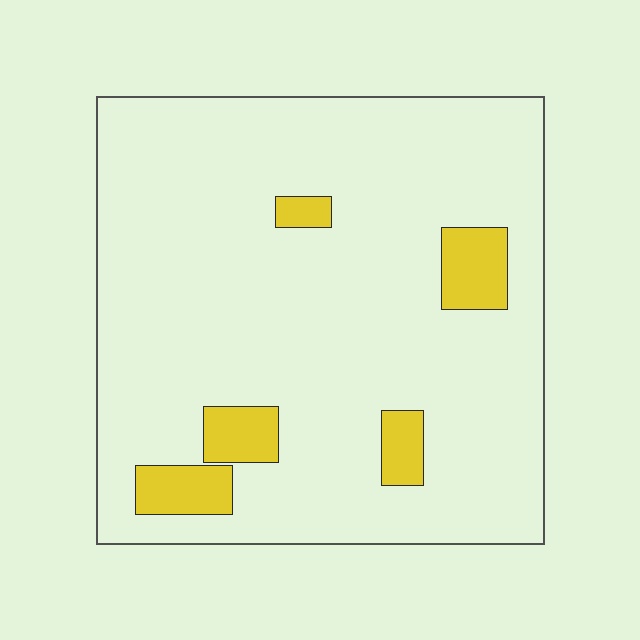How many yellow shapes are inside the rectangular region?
5.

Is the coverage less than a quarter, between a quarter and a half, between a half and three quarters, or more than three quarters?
Less than a quarter.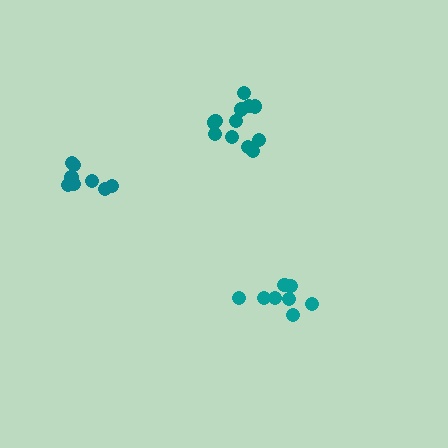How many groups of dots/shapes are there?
There are 3 groups.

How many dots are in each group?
Group 1: 8 dots, Group 2: 8 dots, Group 3: 12 dots (28 total).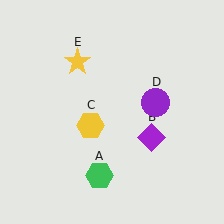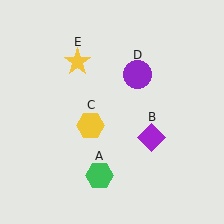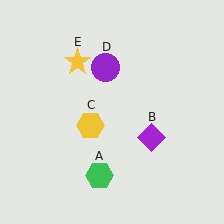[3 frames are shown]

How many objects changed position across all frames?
1 object changed position: purple circle (object D).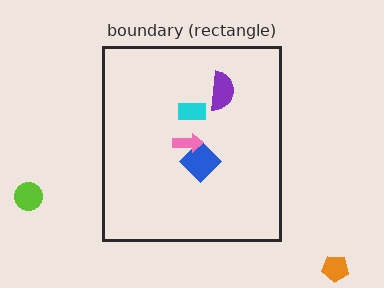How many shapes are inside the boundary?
4 inside, 2 outside.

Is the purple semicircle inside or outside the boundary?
Inside.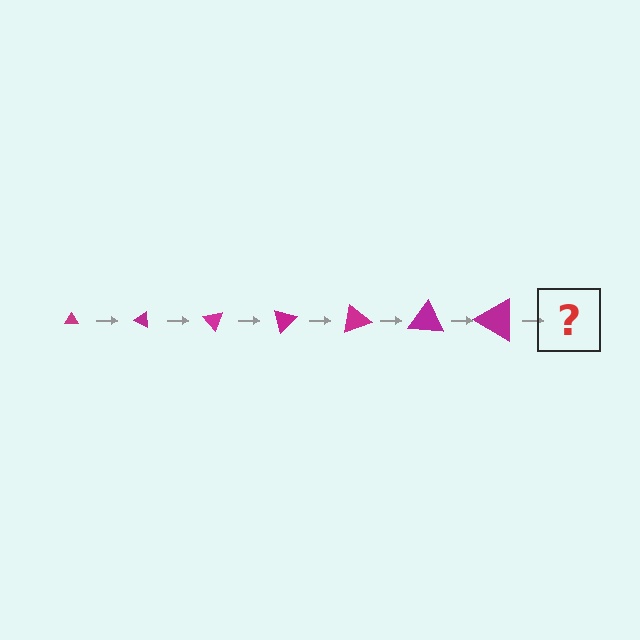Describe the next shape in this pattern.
It should be a triangle, larger than the previous one and rotated 175 degrees from the start.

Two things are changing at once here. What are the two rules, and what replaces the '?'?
The two rules are that the triangle grows larger each step and it rotates 25 degrees each step. The '?' should be a triangle, larger than the previous one and rotated 175 degrees from the start.